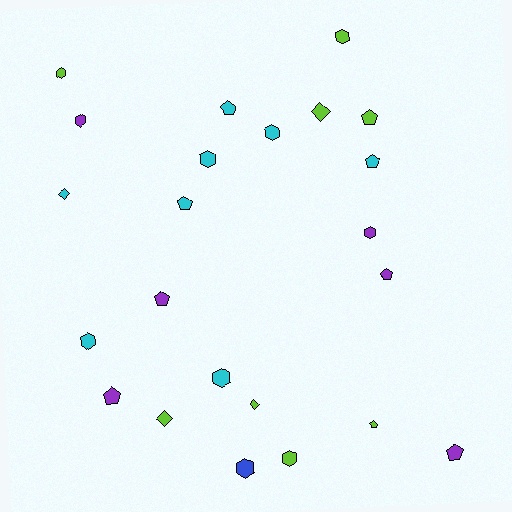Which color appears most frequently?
Cyan, with 8 objects.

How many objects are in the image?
There are 23 objects.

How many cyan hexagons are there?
There are 4 cyan hexagons.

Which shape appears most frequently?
Hexagon, with 10 objects.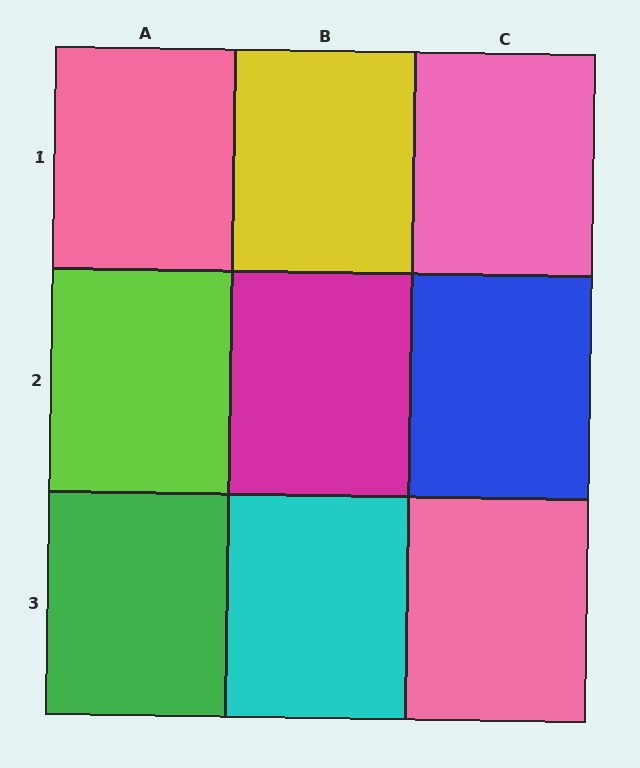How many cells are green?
1 cell is green.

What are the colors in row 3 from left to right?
Green, cyan, pink.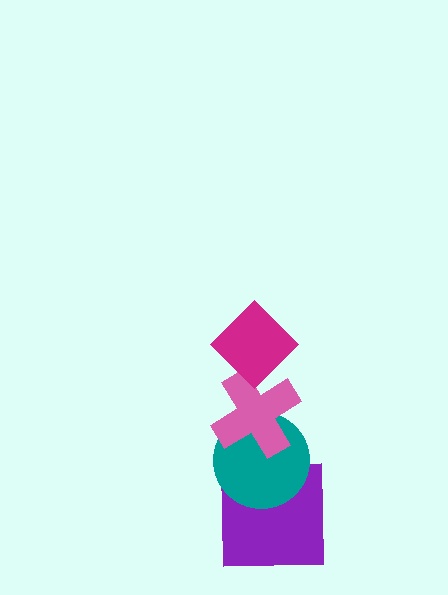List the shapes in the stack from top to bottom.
From top to bottom: the magenta diamond, the pink cross, the teal circle, the purple square.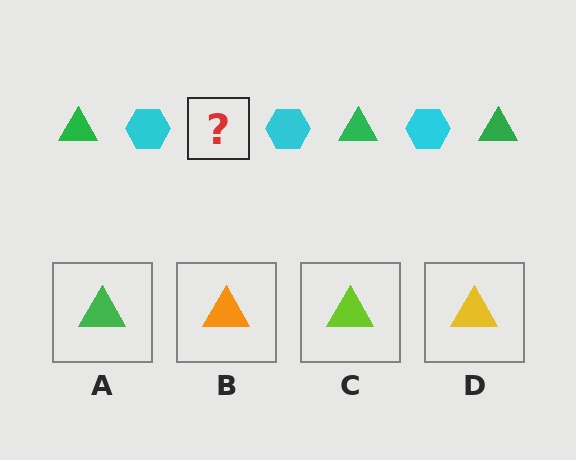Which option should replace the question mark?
Option A.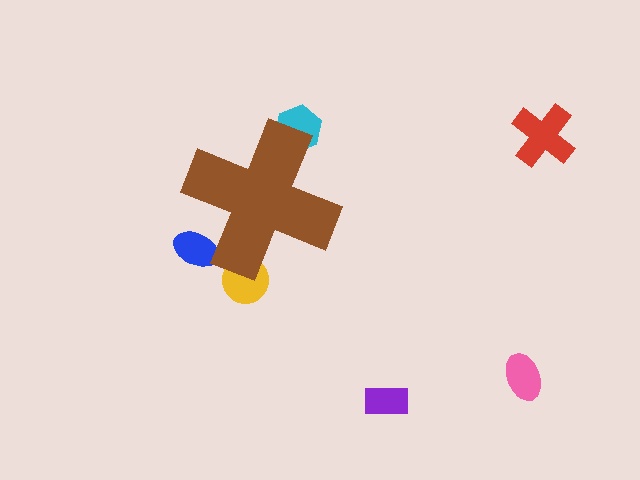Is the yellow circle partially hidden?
Yes, the yellow circle is partially hidden behind the brown cross.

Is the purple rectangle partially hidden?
No, the purple rectangle is fully visible.